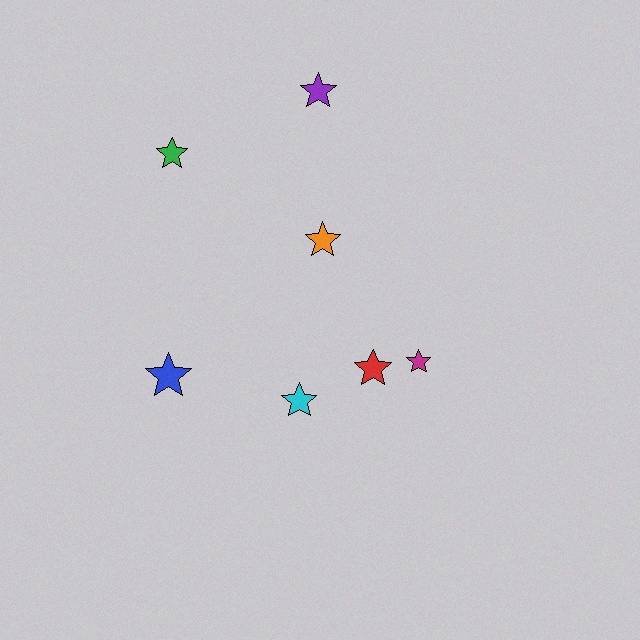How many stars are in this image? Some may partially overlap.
There are 7 stars.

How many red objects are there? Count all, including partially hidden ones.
There is 1 red object.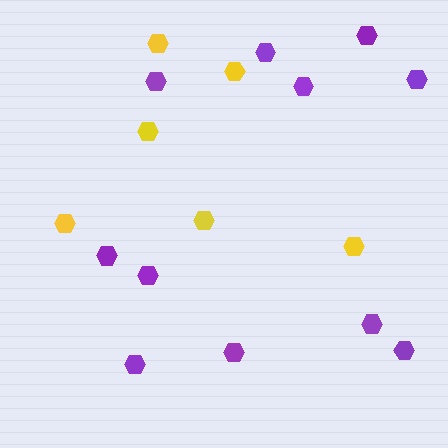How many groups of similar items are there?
There are 2 groups: one group of yellow hexagons (6) and one group of purple hexagons (11).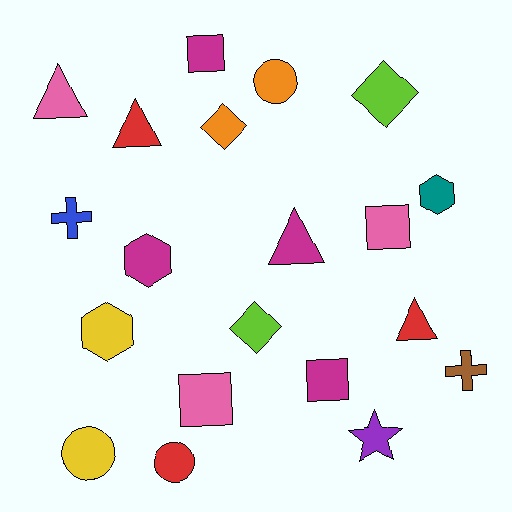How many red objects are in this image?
There are 3 red objects.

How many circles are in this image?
There are 3 circles.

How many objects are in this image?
There are 20 objects.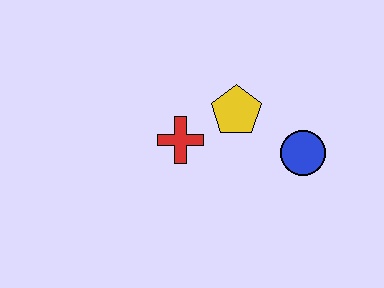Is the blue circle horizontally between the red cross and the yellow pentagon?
No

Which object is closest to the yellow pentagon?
The red cross is closest to the yellow pentagon.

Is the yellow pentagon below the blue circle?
No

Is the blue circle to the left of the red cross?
No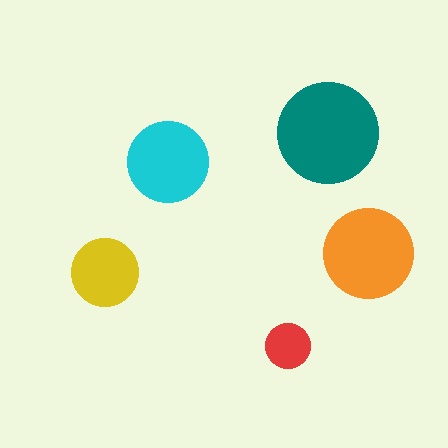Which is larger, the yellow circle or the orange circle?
The orange one.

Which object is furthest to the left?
The yellow circle is leftmost.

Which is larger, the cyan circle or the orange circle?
The orange one.